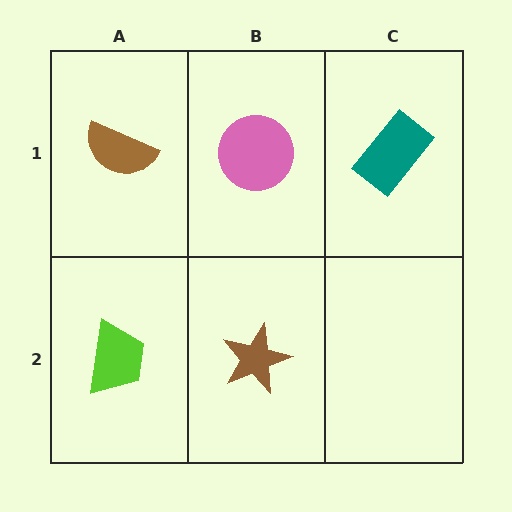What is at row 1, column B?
A pink circle.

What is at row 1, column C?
A teal rectangle.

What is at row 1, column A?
A brown semicircle.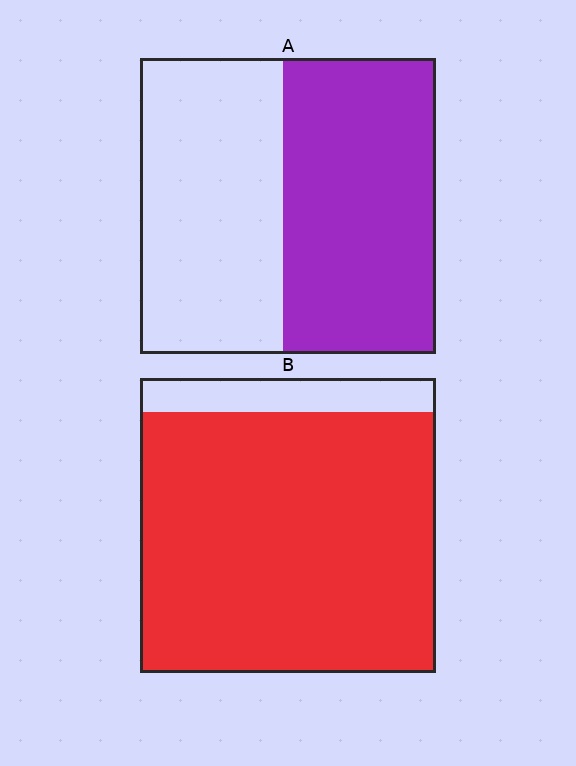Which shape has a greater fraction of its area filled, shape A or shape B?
Shape B.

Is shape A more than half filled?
Roughly half.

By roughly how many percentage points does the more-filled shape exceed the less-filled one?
By roughly 35 percentage points (B over A).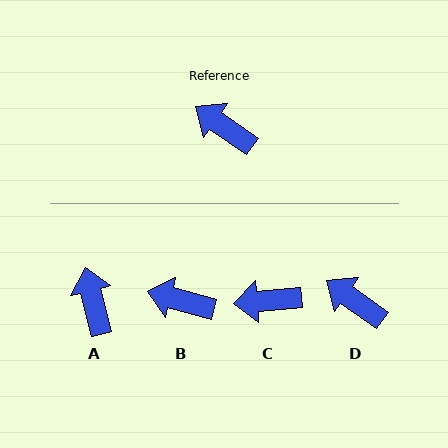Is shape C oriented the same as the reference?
No, it is off by about 40 degrees.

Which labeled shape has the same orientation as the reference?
D.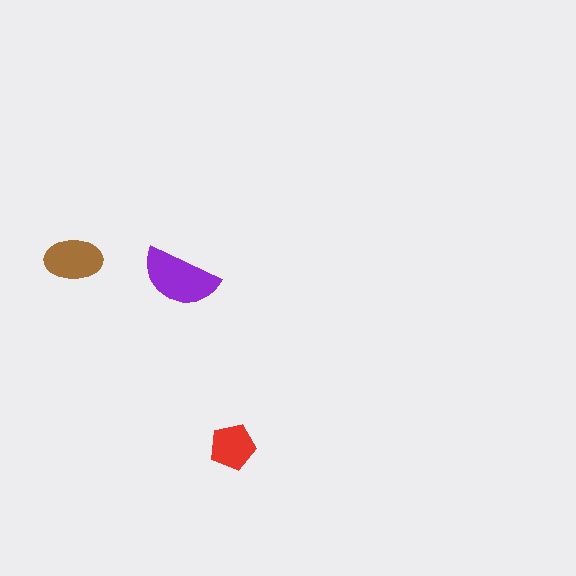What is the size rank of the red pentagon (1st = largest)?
3rd.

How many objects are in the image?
There are 3 objects in the image.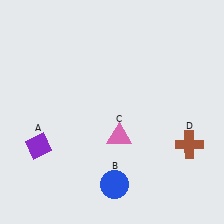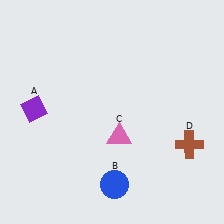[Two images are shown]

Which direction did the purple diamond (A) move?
The purple diamond (A) moved up.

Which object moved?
The purple diamond (A) moved up.